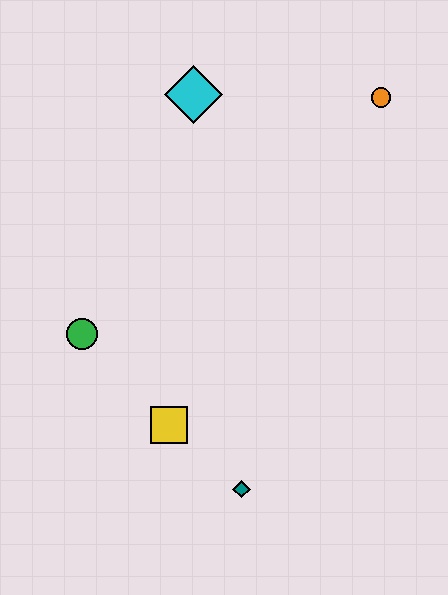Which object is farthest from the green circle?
The orange circle is farthest from the green circle.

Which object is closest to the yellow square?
The teal diamond is closest to the yellow square.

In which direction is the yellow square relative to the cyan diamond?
The yellow square is below the cyan diamond.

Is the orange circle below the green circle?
No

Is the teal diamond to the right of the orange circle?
No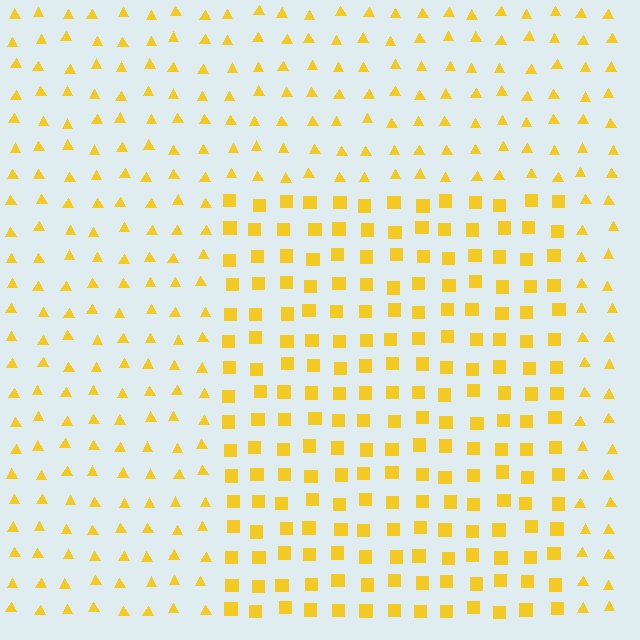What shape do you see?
I see a rectangle.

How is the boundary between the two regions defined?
The boundary is defined by a change in element shape: squares inside vs. triangles outside. All elements share the same color and spacing.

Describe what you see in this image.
The image is filled with small yellow elements arranged in a uniform grid. A rectangle-shaped region contains squares, while the surrounding area contains triangles. The boundary is defined purely by the change in element shape.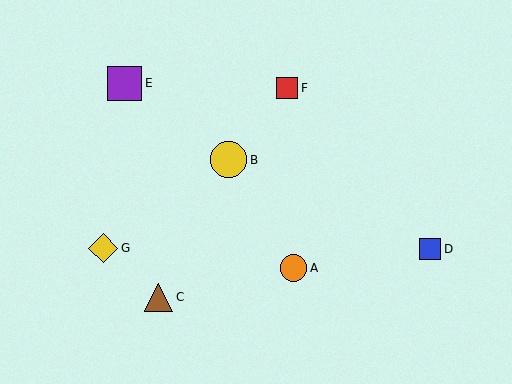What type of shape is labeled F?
Shape F is a red square.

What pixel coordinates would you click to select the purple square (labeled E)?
Click at (125, 83) to select the purple square E.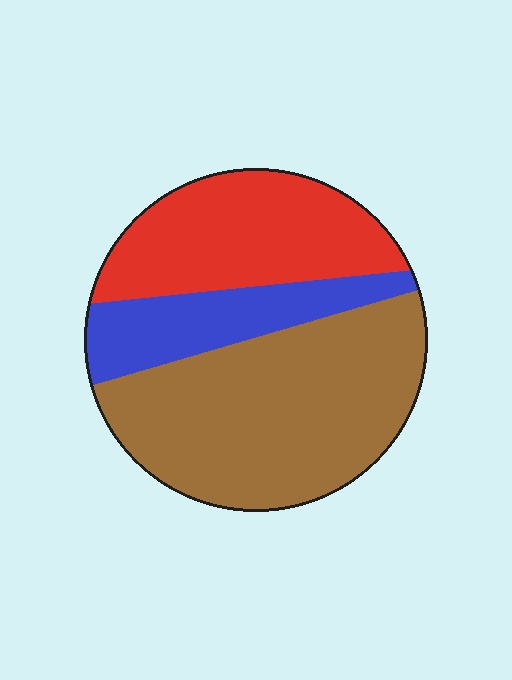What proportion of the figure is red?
Red covers about 30% of the figure.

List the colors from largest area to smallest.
From largest to smallest: brown, red, blue.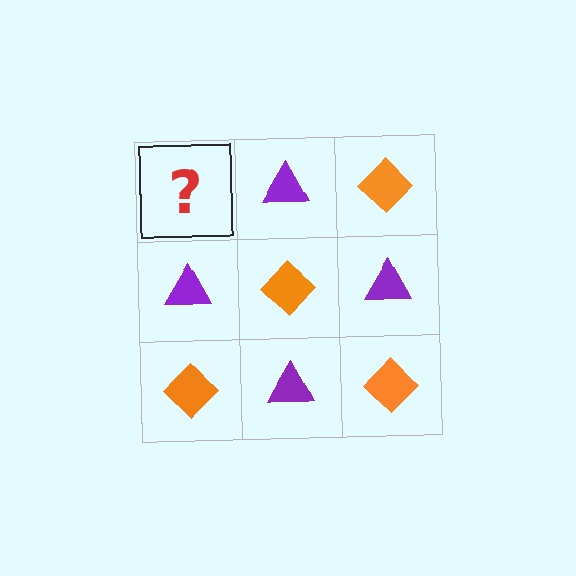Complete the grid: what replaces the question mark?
The question mark should be replaced with an orange diamond.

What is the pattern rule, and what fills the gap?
The rule is that it alternates orange diamond and purple triangle in a checkerboard pattern. The gap should be filled with an orange diamond.